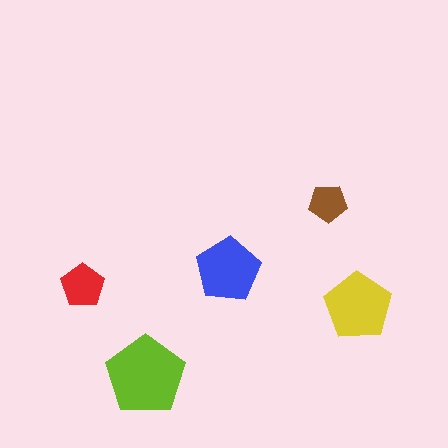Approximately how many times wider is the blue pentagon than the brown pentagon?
About 1.5 times wider.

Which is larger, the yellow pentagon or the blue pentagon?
The yellow one.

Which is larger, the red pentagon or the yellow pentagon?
The yellow one.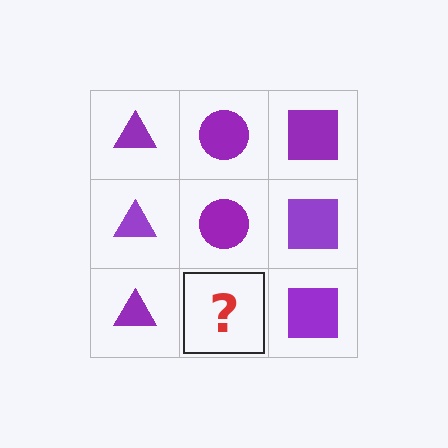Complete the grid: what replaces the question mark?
The question mark should be replaced with a purple circle.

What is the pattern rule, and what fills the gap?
The rule is that each column has a consistent shape. The gap should be filled with a purple circle.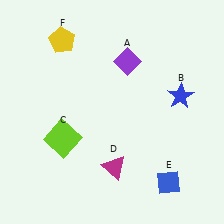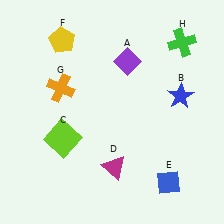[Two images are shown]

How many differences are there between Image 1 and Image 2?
There are 2 differences between the two images.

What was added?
An orange cross (G), a green cross (H) were added in Image 2.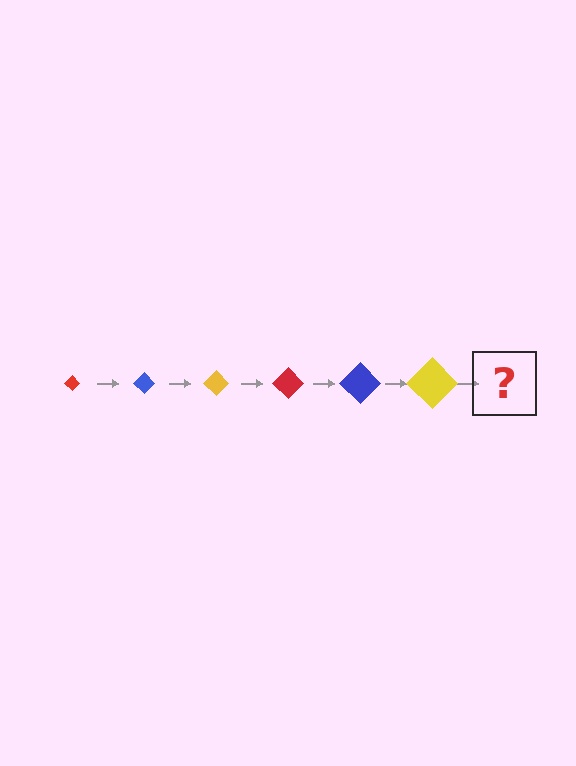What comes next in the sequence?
The next element should be a red diamond, larger than the previous one.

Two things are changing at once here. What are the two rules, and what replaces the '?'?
The two rules are that the diamond grows larger each step and the color cycles through red, blue, and yellow. The '?' should be a red diamond, larger than the previous one.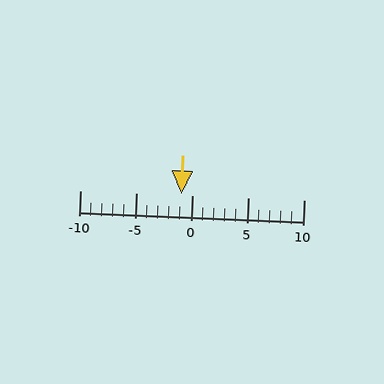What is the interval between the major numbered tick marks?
The major tick marks are spaced 5 units apart.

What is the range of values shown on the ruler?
The ruler shows values from -10 to 10.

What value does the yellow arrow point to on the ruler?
The yellow arrow points to approximately -1.